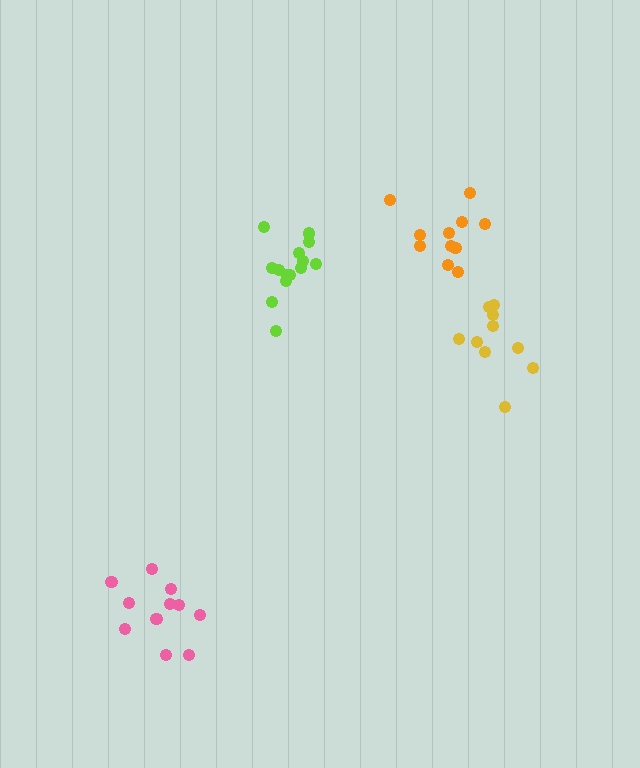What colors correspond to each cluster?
The clusters are colored: pink, orange, yellow, lime.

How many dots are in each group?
Group 1: 11 dots, Group 2: 11 dots, Group 3: 10 dots, Group 4: 14 dots (46 total).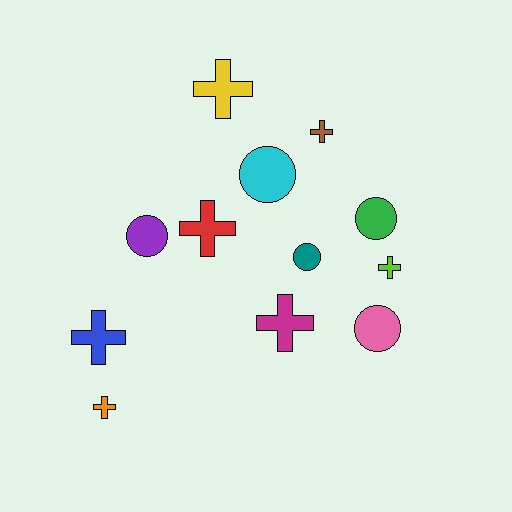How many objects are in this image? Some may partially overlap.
There are 12 objects.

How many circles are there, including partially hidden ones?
There are 5 circles.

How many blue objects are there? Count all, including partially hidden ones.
There is 1 blue object.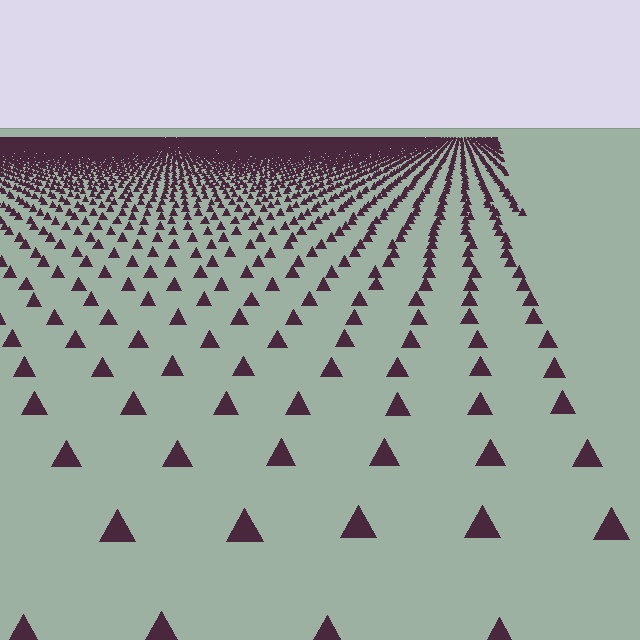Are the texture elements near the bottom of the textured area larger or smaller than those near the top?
Larger. Near the bottom, elements are closer to the viewer and appear at a bigger on-screen size.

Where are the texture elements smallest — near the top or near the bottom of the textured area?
Near the top.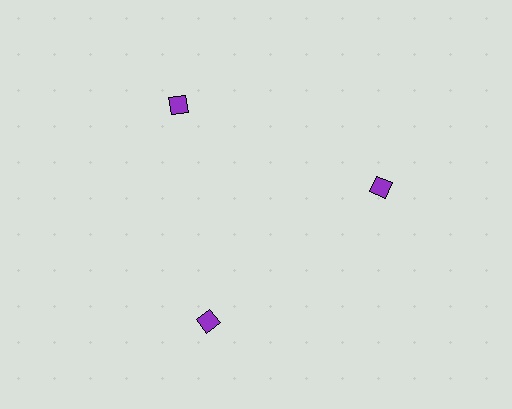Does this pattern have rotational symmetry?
Yes, this pattern has 3-fold rotational symmetry. It looks the same after rotating 120 degrees around the center.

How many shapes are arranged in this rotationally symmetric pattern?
There are 3 shapes, arranged in 3 groups of 1.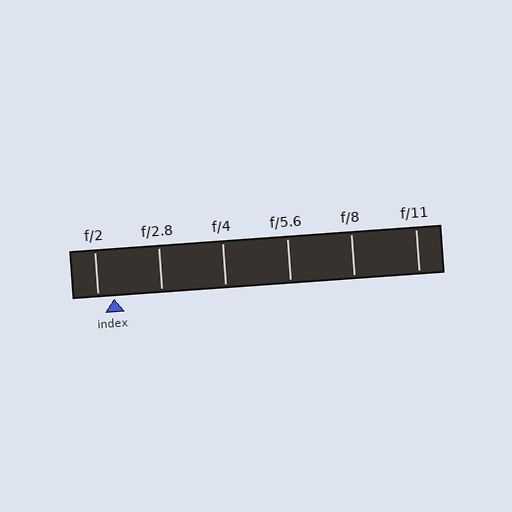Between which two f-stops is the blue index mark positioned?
The index mark is between f/2 and f/2.8.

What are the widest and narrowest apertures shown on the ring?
The widest aperture shown is f/2 and the narrowest is f/11.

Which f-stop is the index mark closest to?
The index mark is closest to f/2.